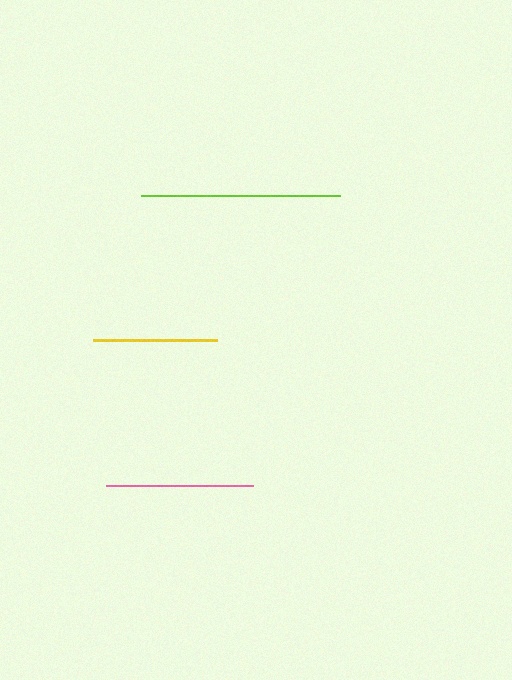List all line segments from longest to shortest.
From longest to shortest: lime, pink, yellow.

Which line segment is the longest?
The lime line is the longest at approximately 199 pixels.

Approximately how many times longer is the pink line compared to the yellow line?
The pink line is approximately 1.2 times the length of the yellow line.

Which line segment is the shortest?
The yellow line is the shortest at approximately 124 pixels.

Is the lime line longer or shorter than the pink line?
The lime line is longer than the pink line.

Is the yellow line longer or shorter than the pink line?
The pink line is longer than the yellow line.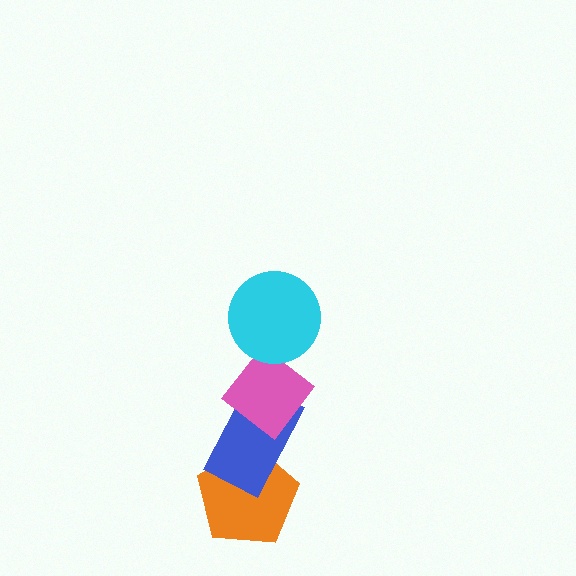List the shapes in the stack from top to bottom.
From top to bottom: the cyan circle, the pink diamond, the blue rectangle, the orange pentagon.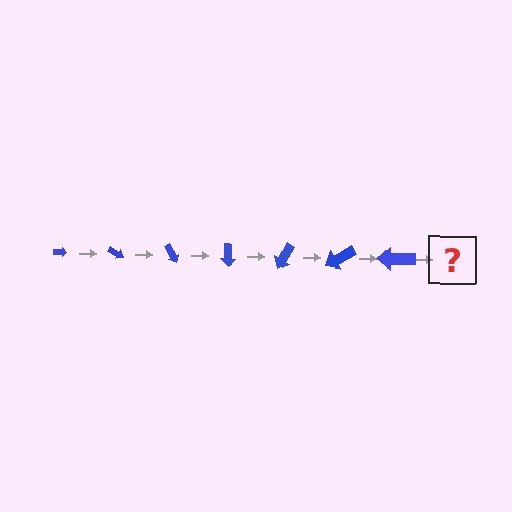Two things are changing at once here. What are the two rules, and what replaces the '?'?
The two rules are that the arrow grows larger each step and it rotates 30 degrees each step. The '?' should be an arrow, larger than the previous one and rotated 210 degrees from the start.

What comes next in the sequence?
The next element should be an arrow, larger than the previous one and rotated 210 degrees from the start.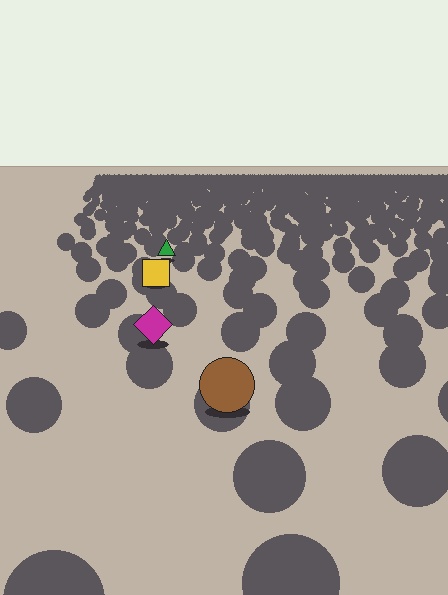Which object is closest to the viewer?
The brown circle is closest. The texture marks near it are larger and more spread out.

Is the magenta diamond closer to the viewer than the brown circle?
No. The brown circle is closer — you can tell from the texture gradient: the ground texture is coarser near it.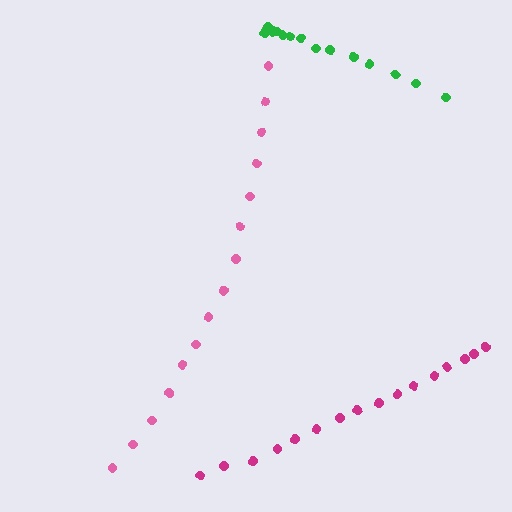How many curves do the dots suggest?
There are 3 distinct paths.